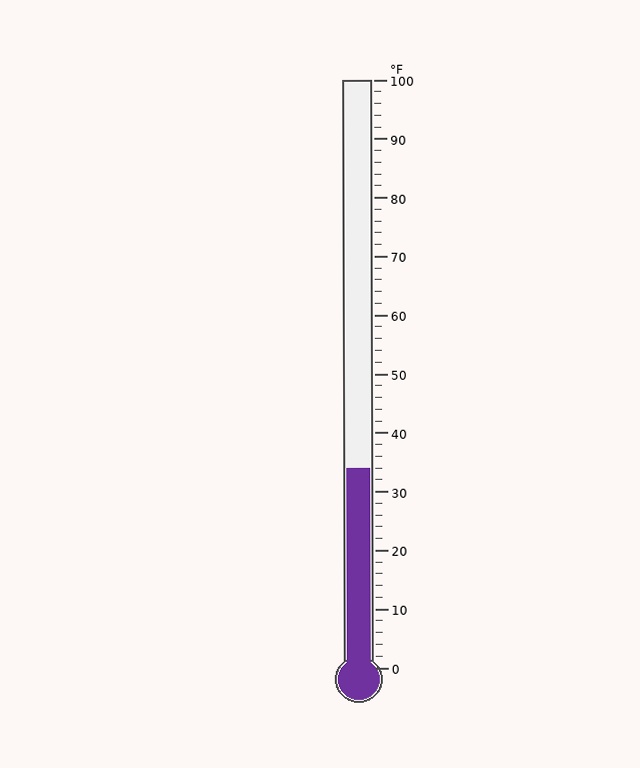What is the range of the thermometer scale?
The thermometer scale ranges from 0°F to 100°F.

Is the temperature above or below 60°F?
The temperature is below 60°F.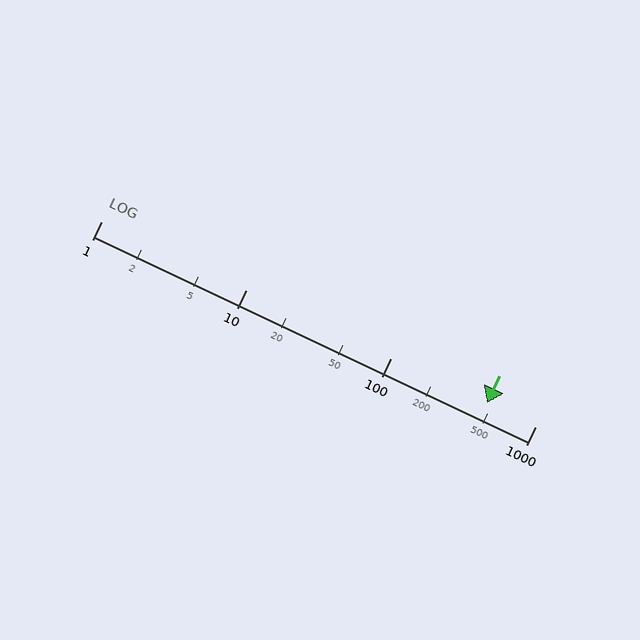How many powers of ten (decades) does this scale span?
The scale spans 3 decades, from 1 to 1000.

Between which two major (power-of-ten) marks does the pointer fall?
The pointer is between 100 and 1000.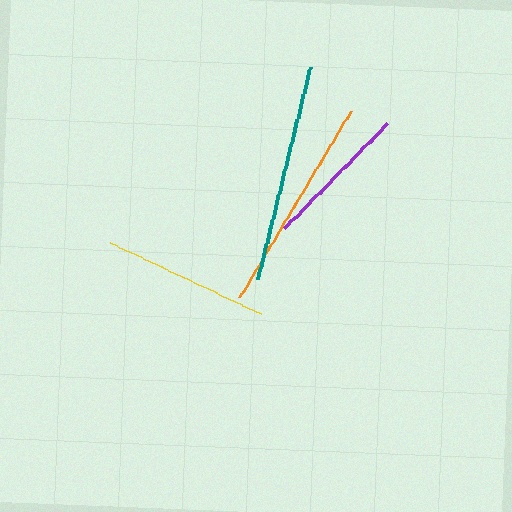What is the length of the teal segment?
The teal segment is approximately 218 pixels long.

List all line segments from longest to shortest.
From longest to shortest: orange, teal, yellow, purple.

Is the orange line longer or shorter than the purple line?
The orange line is longer than the purple line.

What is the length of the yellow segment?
The yellow segment is approximately 166 pixels long.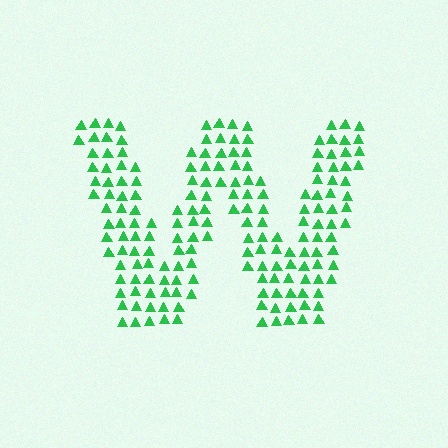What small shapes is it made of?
It is made of small triangles.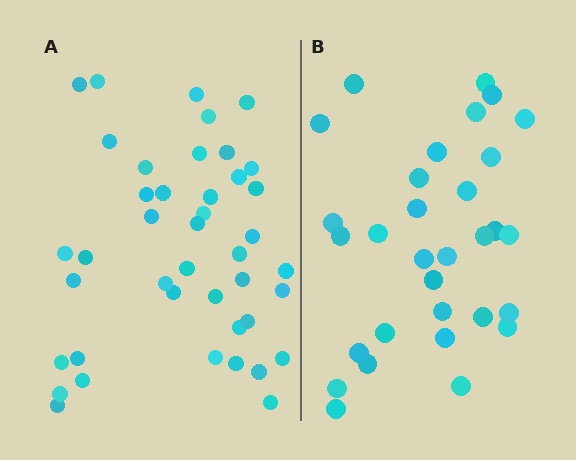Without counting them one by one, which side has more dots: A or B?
Region A (the left region) has more dots.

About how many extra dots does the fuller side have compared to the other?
Region A has roughly 12 or so more dots than region B.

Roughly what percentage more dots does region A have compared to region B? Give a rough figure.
About 35% more.